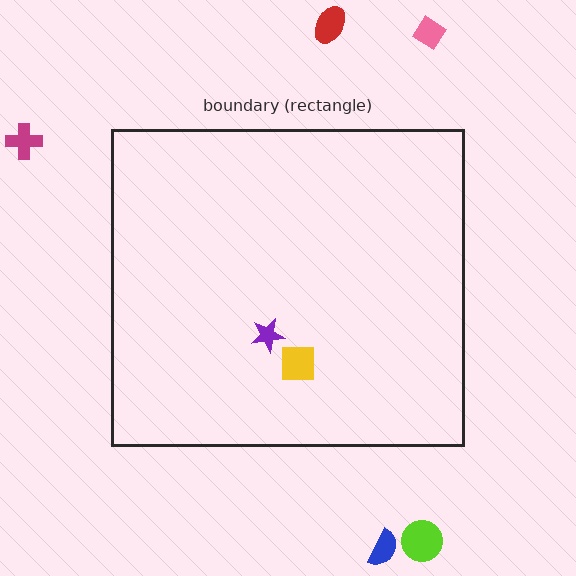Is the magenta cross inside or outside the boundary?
Outside.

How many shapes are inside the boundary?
2 inside, 5 outside.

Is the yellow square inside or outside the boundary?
Inside.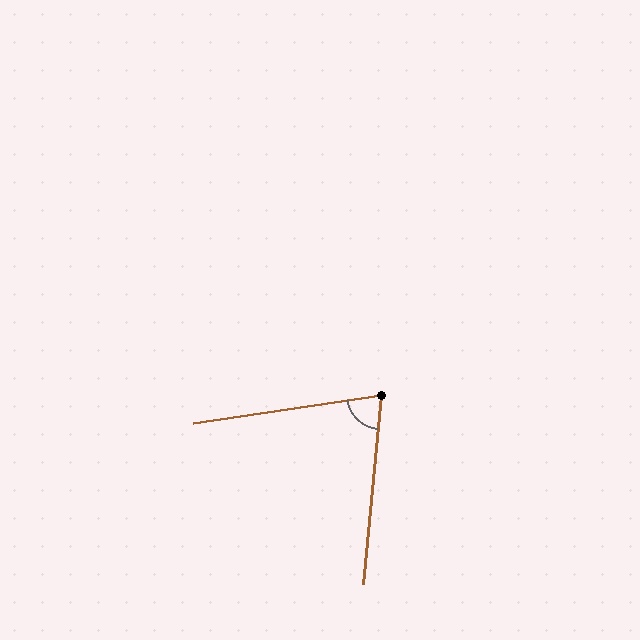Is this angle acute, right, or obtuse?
It is acute.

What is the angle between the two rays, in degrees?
Approximately 76 degrees.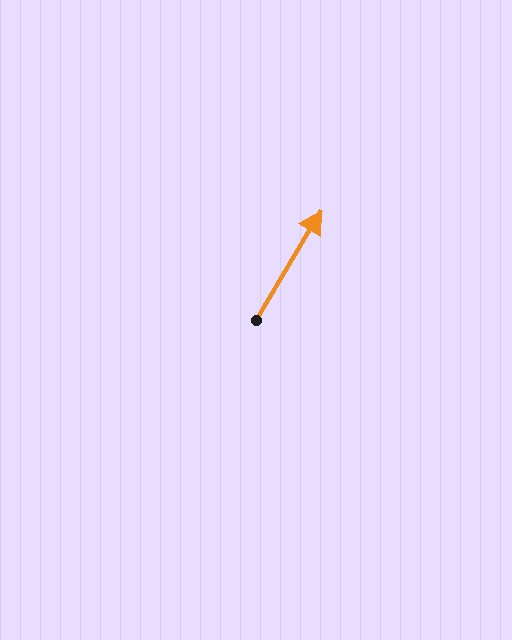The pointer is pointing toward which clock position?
Roughly 1 o'clock.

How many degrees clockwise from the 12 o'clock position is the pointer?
Approximately 31 degrees.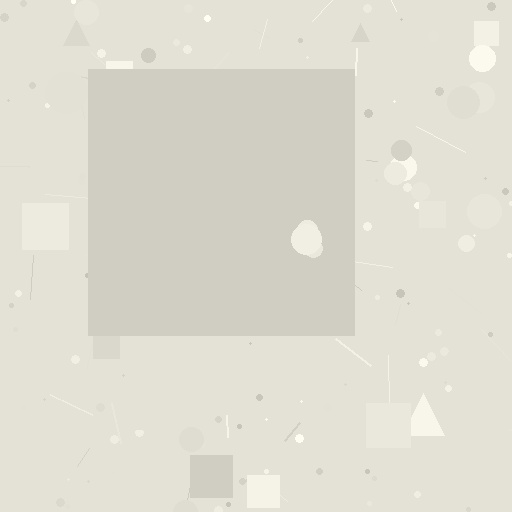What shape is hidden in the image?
A square is hidden in the image.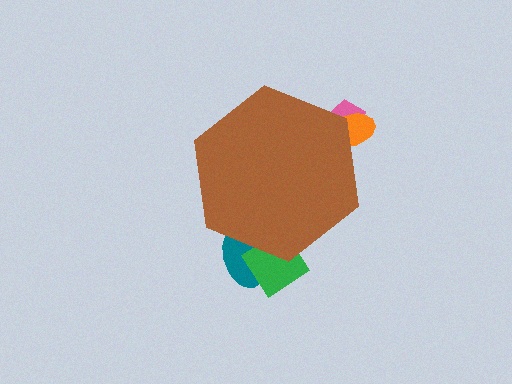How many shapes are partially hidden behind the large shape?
4 shapes are partially hidden.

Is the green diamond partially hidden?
Yes, the green diamond is partially hidden behind the brown hexagon.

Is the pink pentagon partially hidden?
Yes, the pink pentagon is partially hidden behind the brown hexagon.